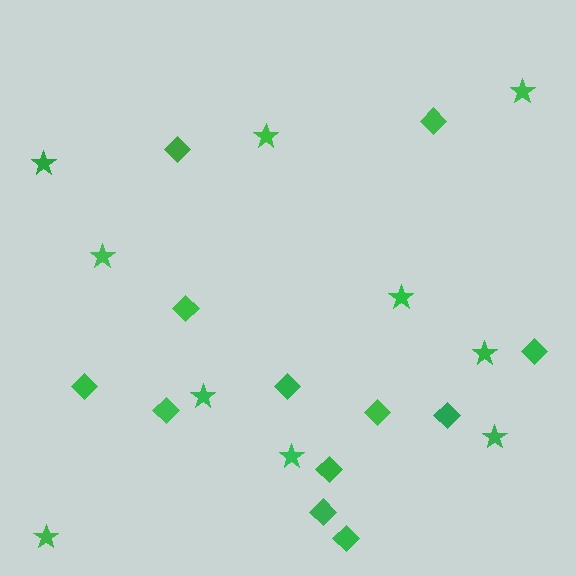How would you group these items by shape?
There are 2 groups: one group of stars (10) and one group of diamonds (12).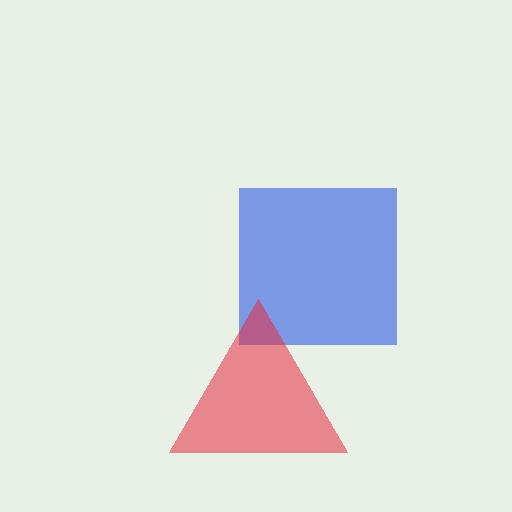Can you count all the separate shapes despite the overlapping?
Yes, there are 2 separate shapes.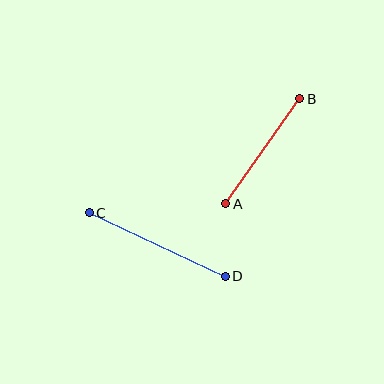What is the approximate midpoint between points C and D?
The midpoint is at approximately (157, 245) pixels.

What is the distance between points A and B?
The distance is approximately 128 pixels.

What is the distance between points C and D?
The distance is approximately 150 pixels.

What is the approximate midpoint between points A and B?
The midpoint is at approximately (263, 151) pixels.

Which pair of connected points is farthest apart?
Points C and D are farthest apart.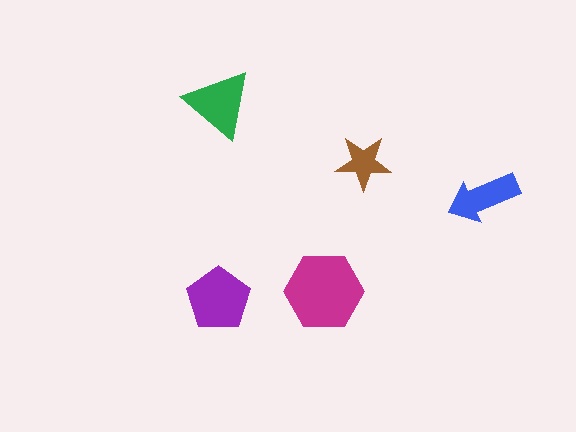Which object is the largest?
The magenta hexagon.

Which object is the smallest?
The brown star.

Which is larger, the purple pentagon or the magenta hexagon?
The magenta hexagon.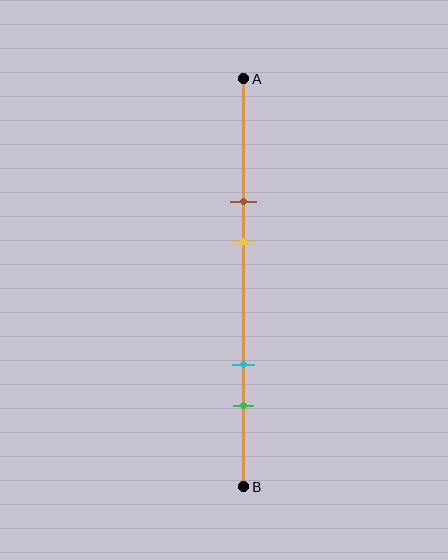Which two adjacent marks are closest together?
The brown and yellow marks are the closest adjacent pair.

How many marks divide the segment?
There are 4 marks dividing the segment.